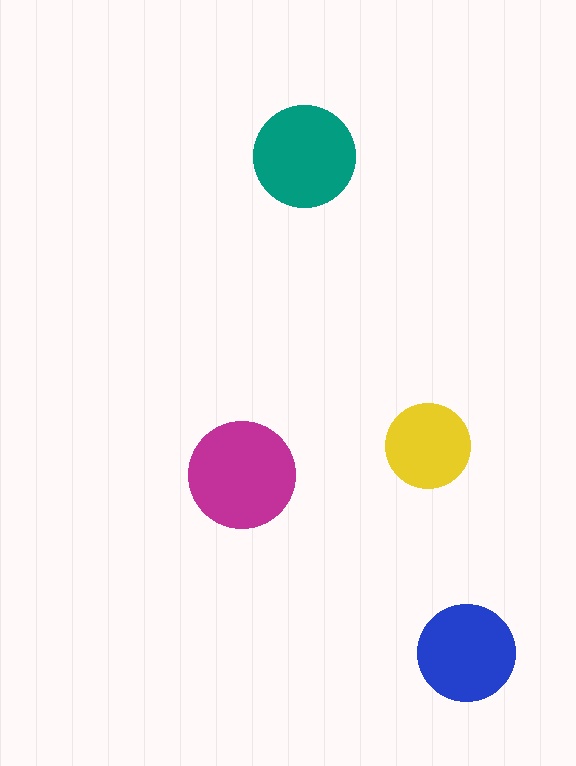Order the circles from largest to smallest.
the magenta one, the teal one, the blue one, the yellow one.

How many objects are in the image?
There are 4 objects in the image.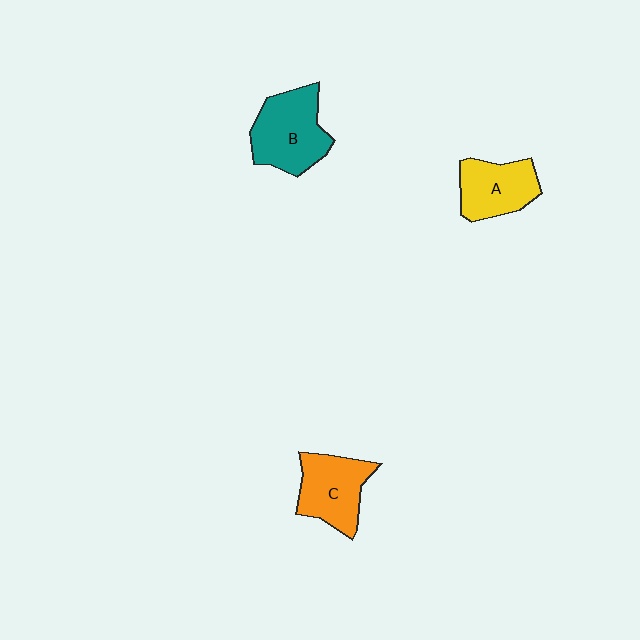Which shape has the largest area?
Shape B (teal).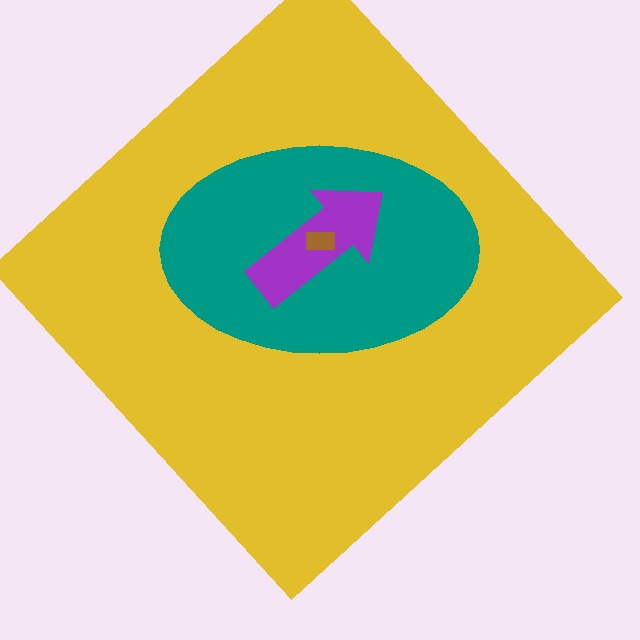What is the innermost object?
The brown rectangle.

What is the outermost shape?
The yellow diamond.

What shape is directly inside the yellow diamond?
The teal ellipse.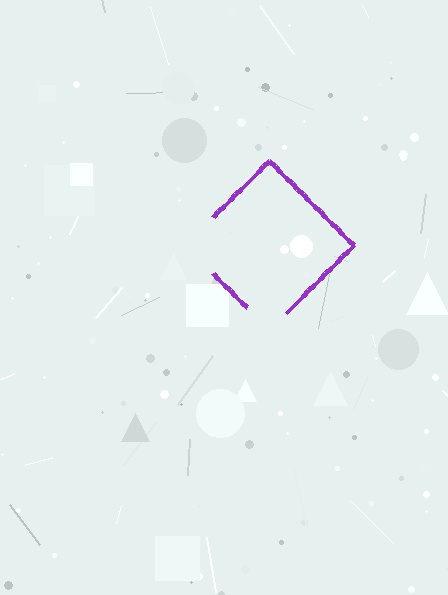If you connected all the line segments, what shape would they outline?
They would outline a diamond.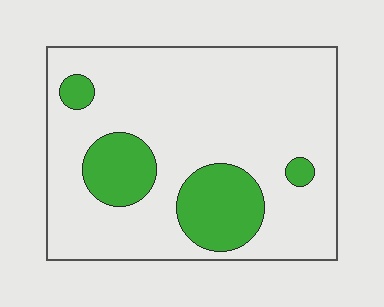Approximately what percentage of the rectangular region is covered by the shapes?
Approximately 20%.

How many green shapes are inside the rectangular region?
4.